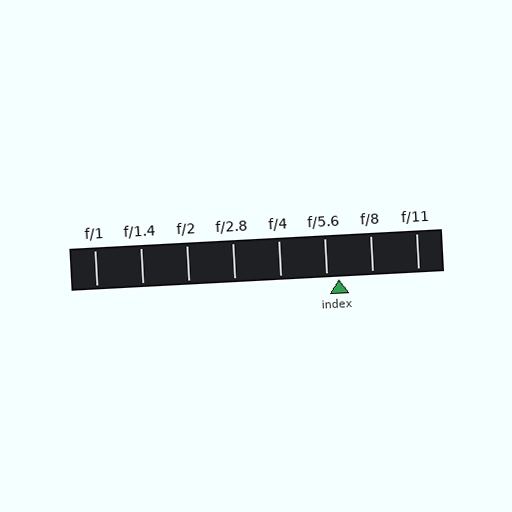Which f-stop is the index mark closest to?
The index mark is closest to f/5.6.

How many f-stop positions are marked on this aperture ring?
There are 8 f-stop positions marked.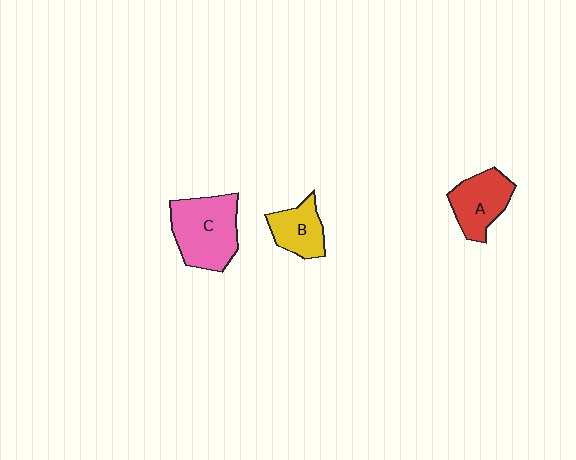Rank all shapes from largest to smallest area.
From largest to smallest: C (pink), A (red), B (yellow).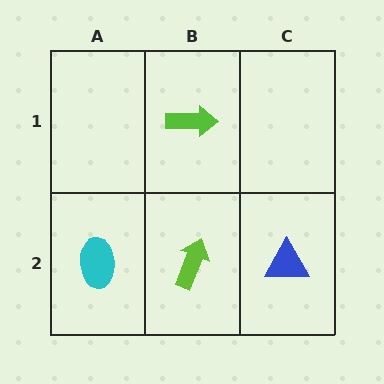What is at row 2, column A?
A cyan ellipse.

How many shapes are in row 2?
3 shapes.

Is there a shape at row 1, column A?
No, that cell is empty.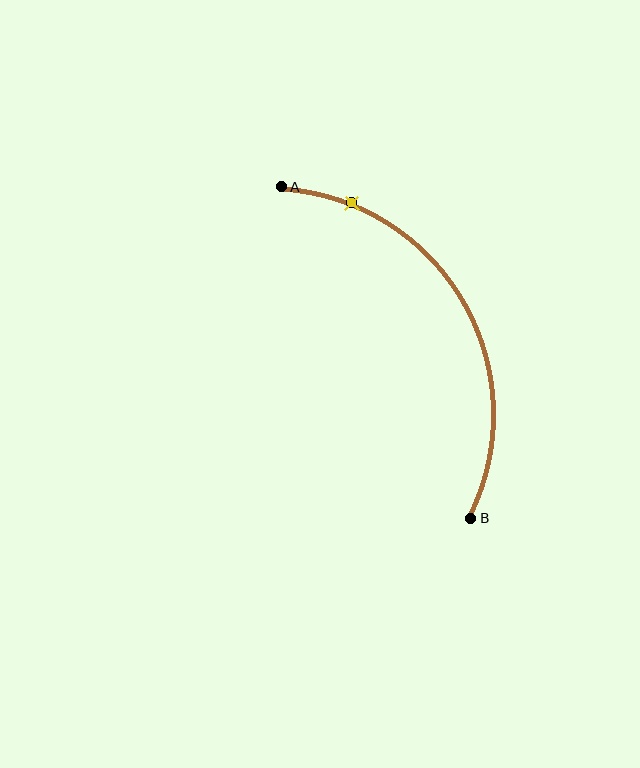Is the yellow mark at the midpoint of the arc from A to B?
No. The yellow mark lies on the arc but is closer to endpoint A. The arc midpoint would be at the point on the curve equidistant along the arc from both A and B.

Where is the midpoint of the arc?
The arc midpoint is the point on the curve farthest from the straight line joining A and B. It sits to the right of that line.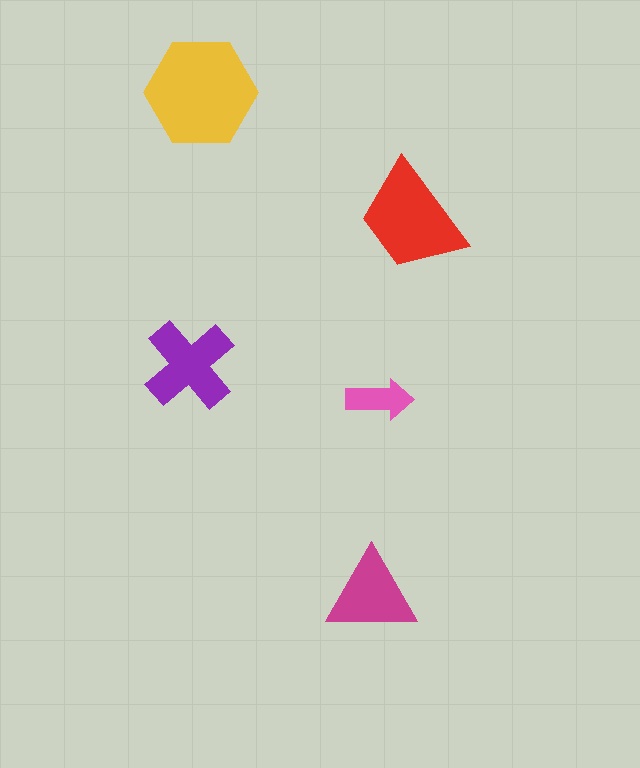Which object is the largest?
The yellow hexagon.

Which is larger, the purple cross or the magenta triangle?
The purple cross.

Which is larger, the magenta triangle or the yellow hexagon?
The yellow hexagon.